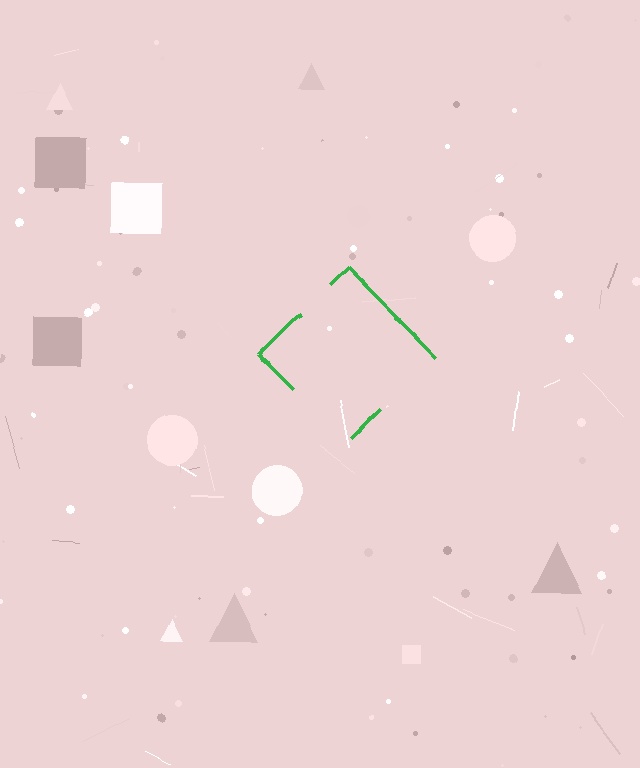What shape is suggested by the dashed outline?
The dashed outline suggests a diamond.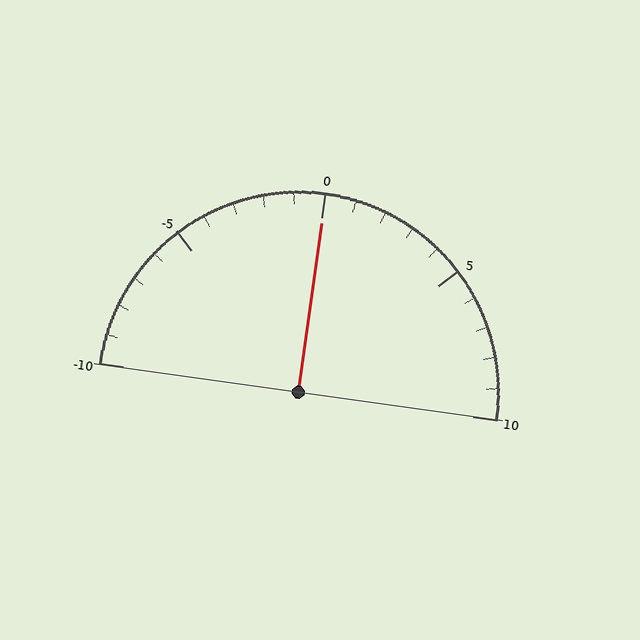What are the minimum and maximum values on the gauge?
The gauge ranges from -10 to 10.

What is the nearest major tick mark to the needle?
The nearest major tick mark is 0.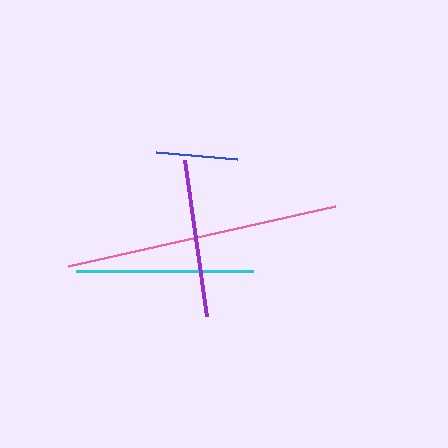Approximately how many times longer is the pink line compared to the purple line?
The pink line is approximately 1.7 times the length of the purple line.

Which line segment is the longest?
The pink line is the longest at approximately 274 pixels.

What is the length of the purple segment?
The purple segment is approximately 157 pixels long.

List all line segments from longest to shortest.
From longest to shortest: pink, cyan, purple, blue.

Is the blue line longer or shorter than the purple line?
The purple line is longer than the blue line.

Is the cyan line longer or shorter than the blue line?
The cyan line is longer than the blue line.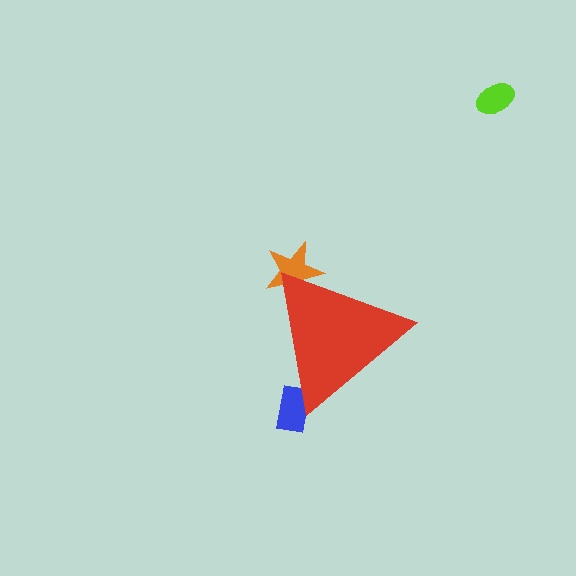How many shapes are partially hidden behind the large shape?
2 shapes are partially hidden.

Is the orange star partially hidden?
Yes, the orange star is partially hidden behind the red triangle.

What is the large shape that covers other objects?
A red triangle.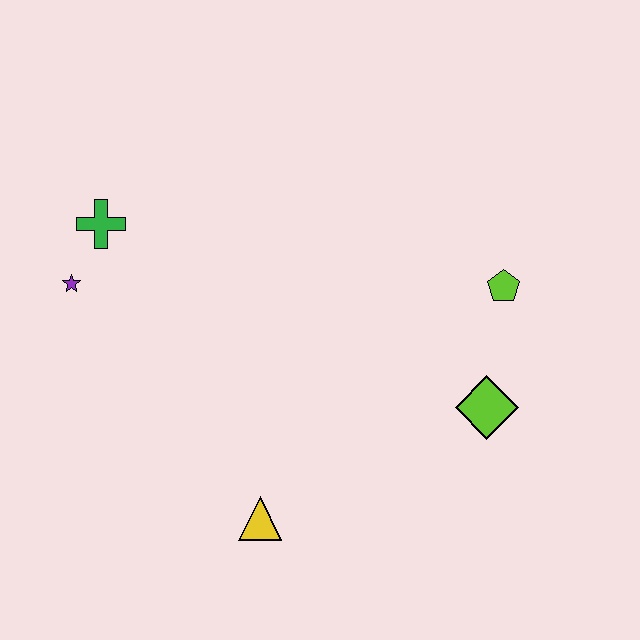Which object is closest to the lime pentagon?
The lime diamond is closest to the lime pentagon.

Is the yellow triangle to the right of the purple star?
Yes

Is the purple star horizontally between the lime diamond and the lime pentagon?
No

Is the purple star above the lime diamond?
Yes